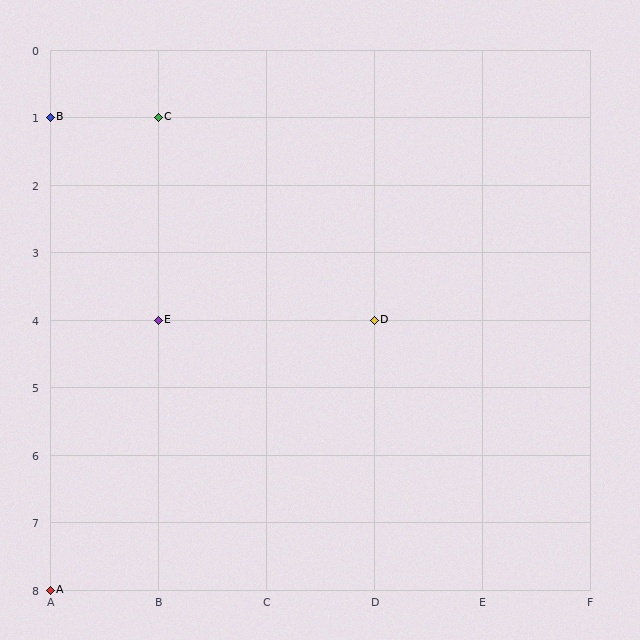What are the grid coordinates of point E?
Point E is at grid coordinates (B, 4).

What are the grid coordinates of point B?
Point B is at grid coordinates (A, 1).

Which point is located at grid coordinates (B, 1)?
Point C is at (B, 1).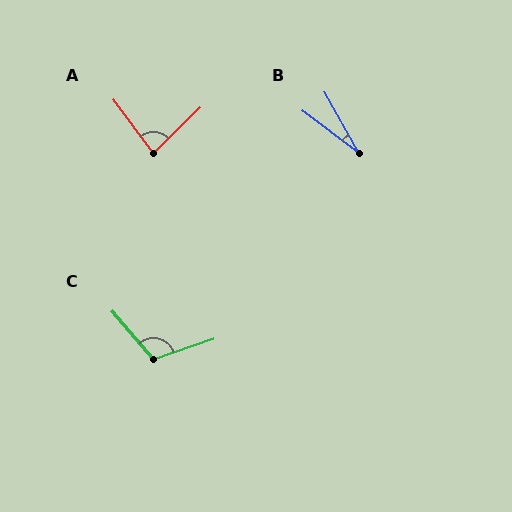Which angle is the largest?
C, at approximately 111 degrees.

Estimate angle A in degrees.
Approximately 82 degrees.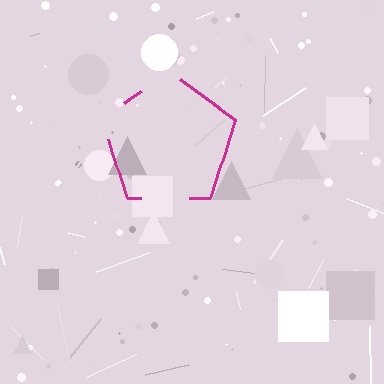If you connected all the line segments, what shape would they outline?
They would outline a pentagon.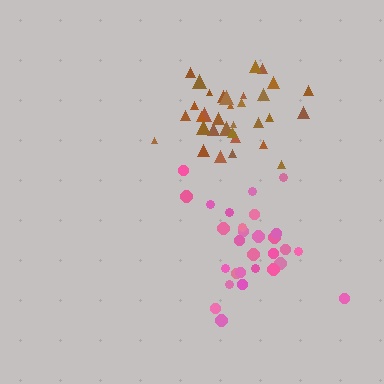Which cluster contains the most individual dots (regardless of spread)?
Brown (33).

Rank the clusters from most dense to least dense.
brown, pink.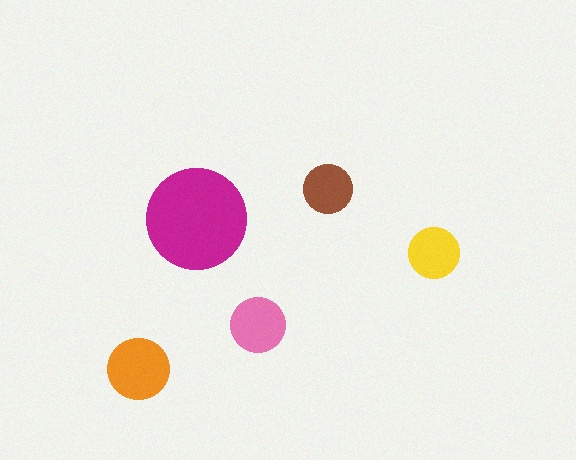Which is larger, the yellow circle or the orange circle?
The orange one.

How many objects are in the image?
There are 5 objects in the image.